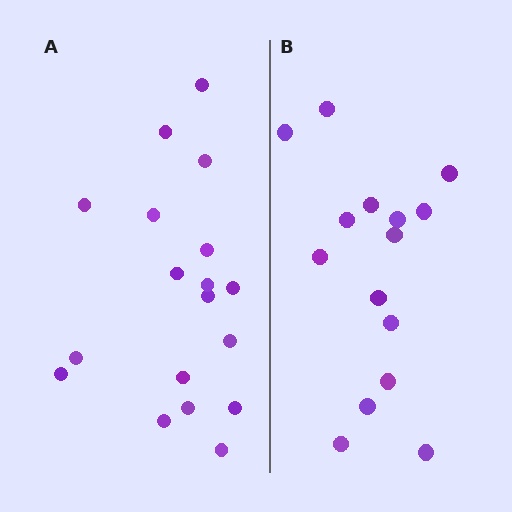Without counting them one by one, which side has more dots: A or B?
Region A (the left region) has more dots.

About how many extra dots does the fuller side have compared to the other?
Region A has just a few more — roughly 2 or 3 more dots than region B.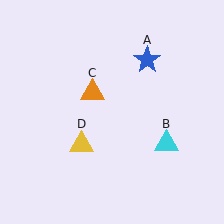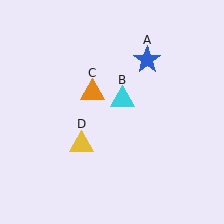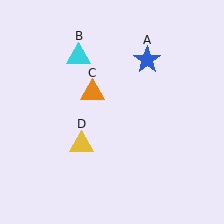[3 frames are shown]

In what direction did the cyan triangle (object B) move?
The cyan triangle (object B) moved up and to the left.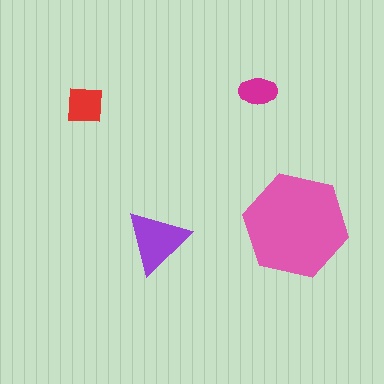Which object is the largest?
The pink hexagon.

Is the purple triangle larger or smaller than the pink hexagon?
Smaller.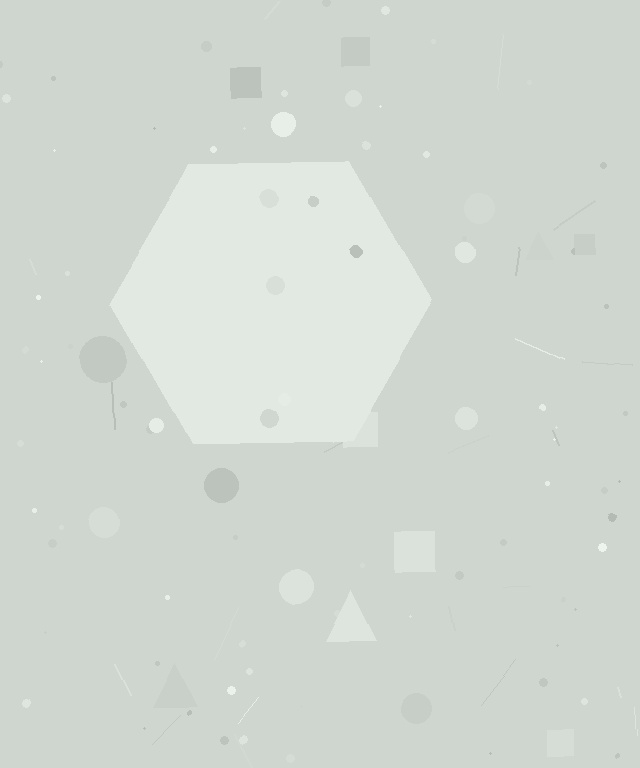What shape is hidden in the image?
A hexagon is hidden in the image.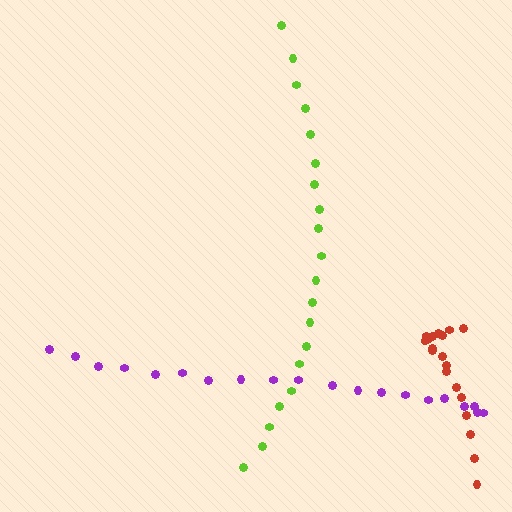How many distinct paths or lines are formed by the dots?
There are 3 distinct paths.